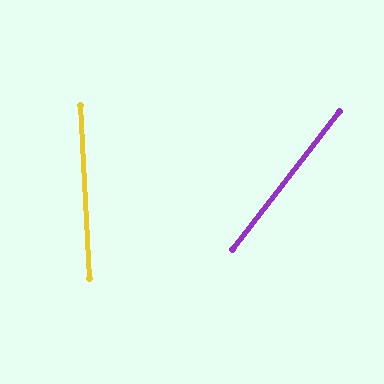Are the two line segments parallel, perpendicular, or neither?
Neither parallel nor perpendicular — they differ by about 41°.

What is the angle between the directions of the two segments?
Approximately 41 degrees.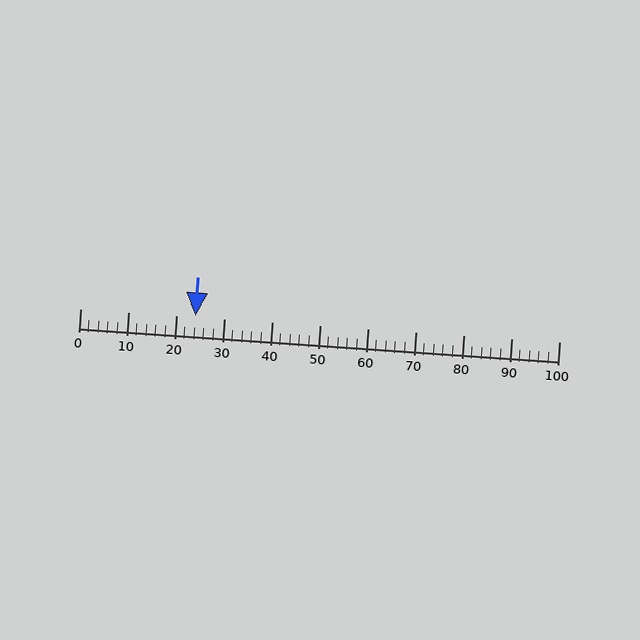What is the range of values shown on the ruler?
The ruler shows values from 0 to 100.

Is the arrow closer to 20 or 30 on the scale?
The arrow is closer to 20.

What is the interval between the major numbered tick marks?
The major tick marks are spaced 10 units apart.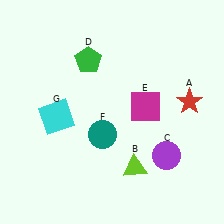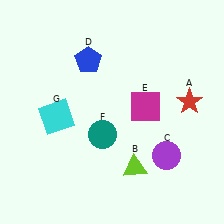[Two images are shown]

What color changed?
The pentagon (D) changed from green in Image 1 to blue in Image 2.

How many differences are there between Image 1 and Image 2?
There is 1 difference between the two images.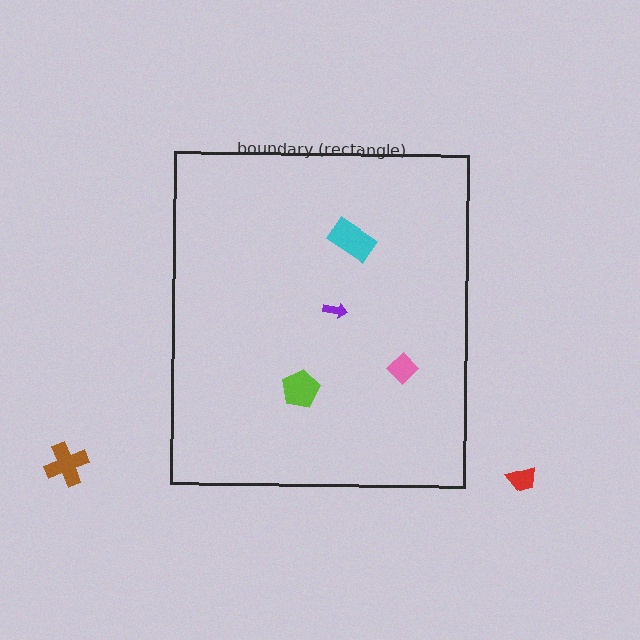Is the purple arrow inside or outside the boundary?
Inside.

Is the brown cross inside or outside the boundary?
Outside.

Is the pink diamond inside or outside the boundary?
Inside.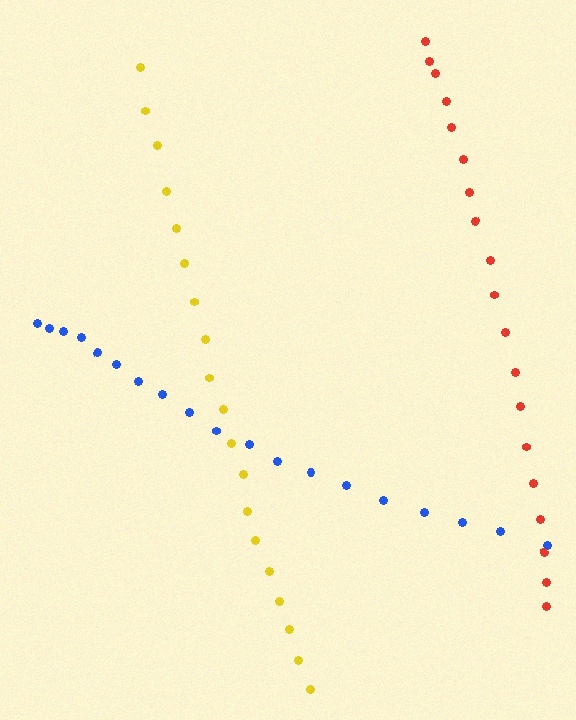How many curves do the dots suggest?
There are 3 distinct paths.